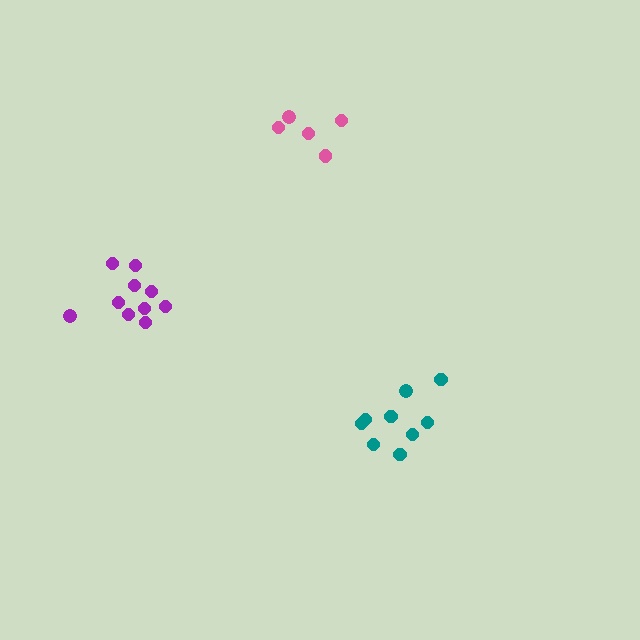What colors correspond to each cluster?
The clusters are colored: purple, teal, pink.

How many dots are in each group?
Group 1: 10 dots, Group 2: 9 dots, Group 3: 5 dots (24 total).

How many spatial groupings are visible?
There are 3 spatial groupings.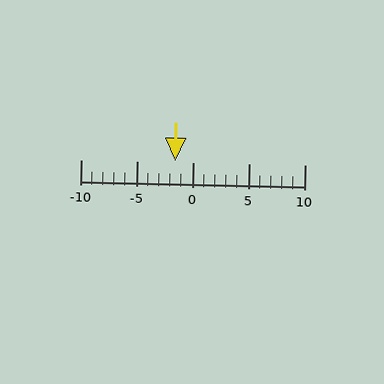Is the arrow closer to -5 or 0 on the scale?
The arrow is closer to 0.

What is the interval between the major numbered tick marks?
The major tick marks are spaced 5 units apart.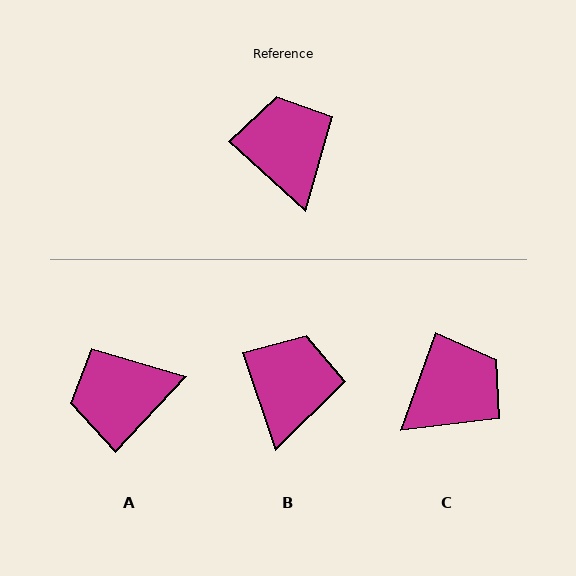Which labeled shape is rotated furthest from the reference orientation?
A, about 90 degrees away.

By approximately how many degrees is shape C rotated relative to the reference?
Approximately 67 degrees clockwise.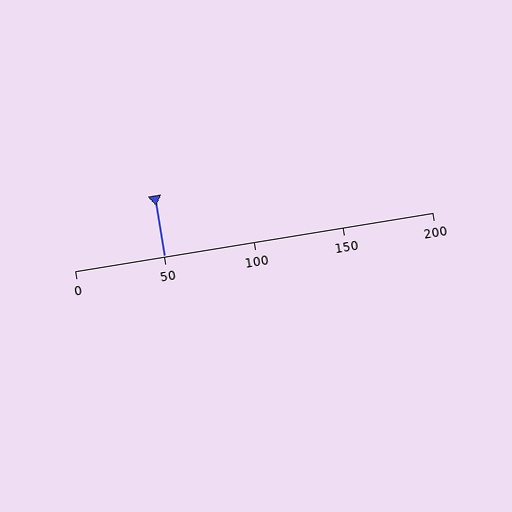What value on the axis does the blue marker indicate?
The marker indicates approximately 50.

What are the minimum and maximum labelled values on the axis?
The axis runs from 0 to 200.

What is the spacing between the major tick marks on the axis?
The major ticks are spaced 50 apart.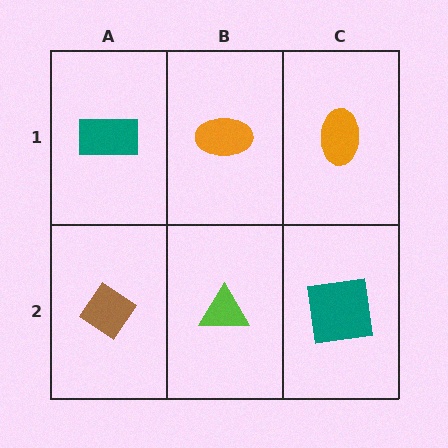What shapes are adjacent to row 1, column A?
A brown diamond (row 2, column A), an orange ellipse (row 1, column B).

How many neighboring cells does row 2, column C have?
2.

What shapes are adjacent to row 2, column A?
A teal rectangle (row 1, column A), a lime triangle (row 2, column B).